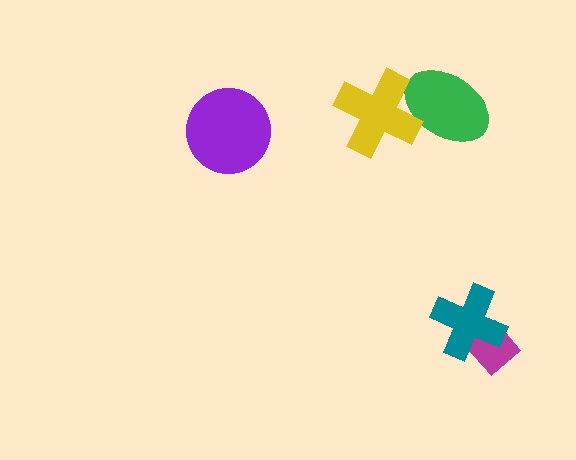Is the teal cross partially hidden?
No, no other shape covers it.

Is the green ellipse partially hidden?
Yes, it is partially covered by another shape.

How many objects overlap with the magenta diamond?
1 object overlaps with the magenta diamond.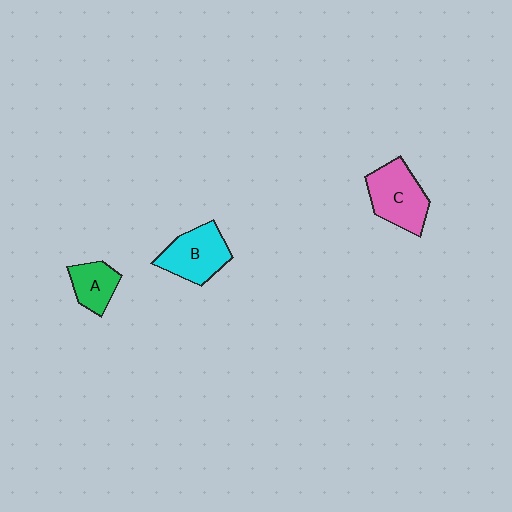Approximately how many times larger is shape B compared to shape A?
Approximately 1.5 times.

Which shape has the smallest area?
Shape A (green).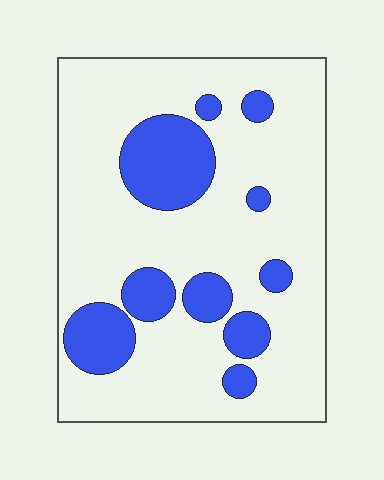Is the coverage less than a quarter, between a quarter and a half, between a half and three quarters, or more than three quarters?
Less than a quarter.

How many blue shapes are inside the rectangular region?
10.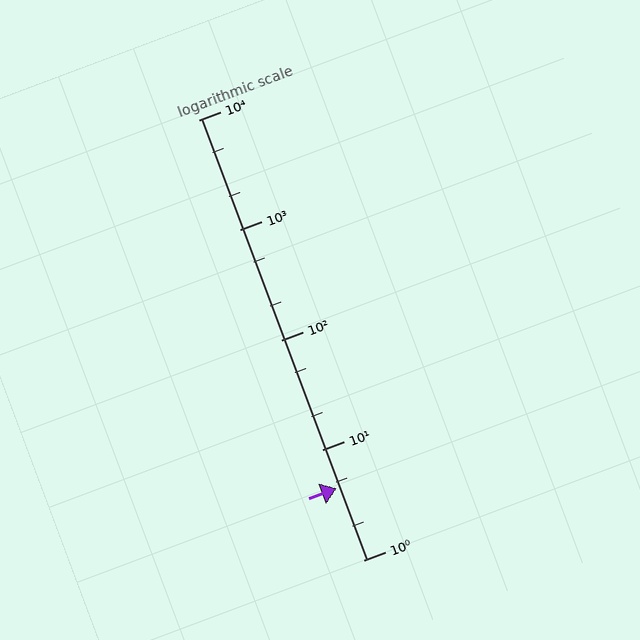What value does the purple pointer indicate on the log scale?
The pointer indicates approximately 4.5.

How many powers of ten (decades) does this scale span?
The scale spans 4 decades, from 1 to 10000.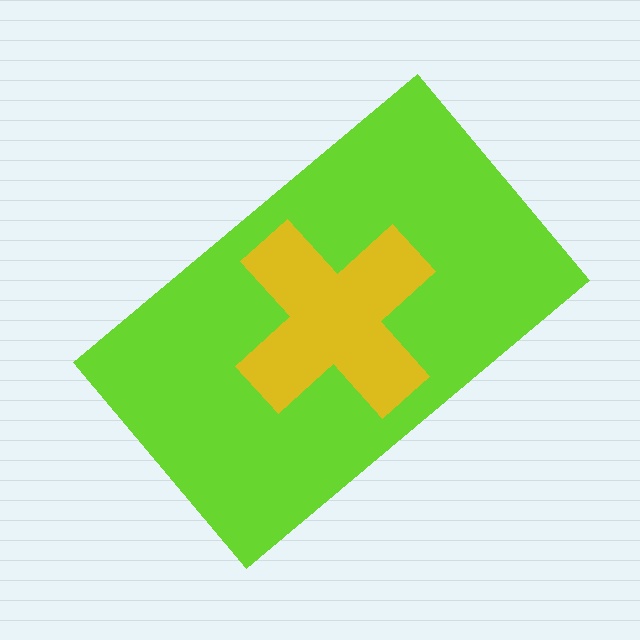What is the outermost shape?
The lime rectangle.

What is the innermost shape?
The yellow cross.